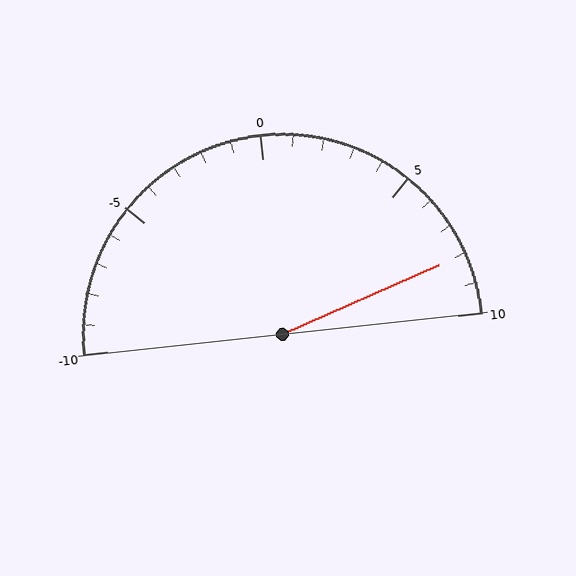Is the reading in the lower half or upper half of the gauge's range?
The reading is in the upper half of the range (-10 to 10).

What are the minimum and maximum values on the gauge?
The gauge ranges from -10 to 10.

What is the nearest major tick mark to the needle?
The nearest major tick mark is 10.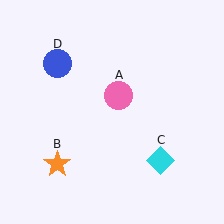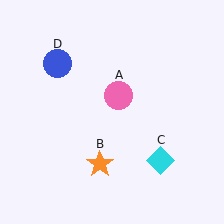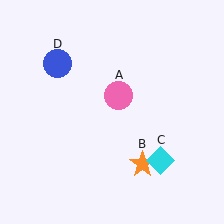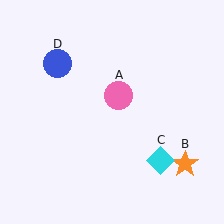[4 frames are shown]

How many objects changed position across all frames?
1 object changed position: orange star (object B).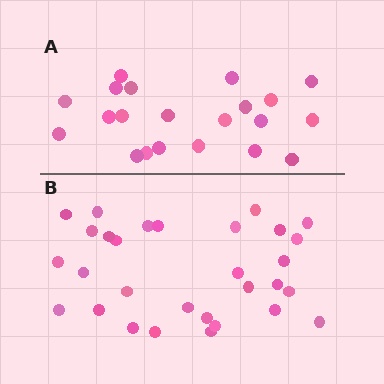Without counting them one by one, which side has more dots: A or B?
Region B (the bottom region) has more dots.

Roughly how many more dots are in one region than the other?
Region B has roughly 8 or so more dots than region A.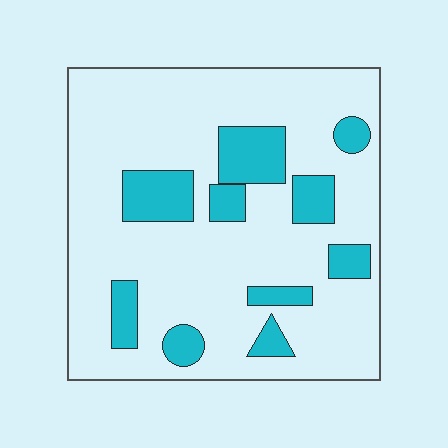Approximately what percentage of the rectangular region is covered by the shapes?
Approximately 20%.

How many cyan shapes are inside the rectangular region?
10.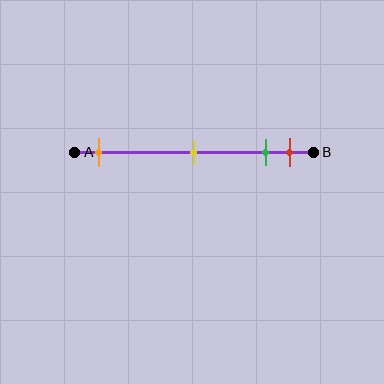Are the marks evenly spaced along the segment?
No, the marks are not evenly spaced.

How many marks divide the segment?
There are 4 marks dividing the segment.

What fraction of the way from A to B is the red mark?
The red mark is approximately 90% (0.9) of the way from A to B.